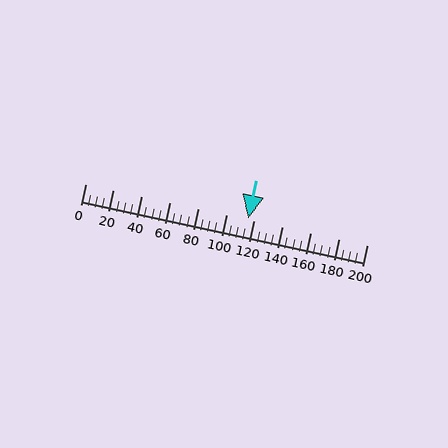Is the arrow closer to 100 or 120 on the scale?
The arrow is closer to 120.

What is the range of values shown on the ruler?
The ruler shows values from 0 to 200.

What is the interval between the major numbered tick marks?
The major tick marks are spaced 20 units apart.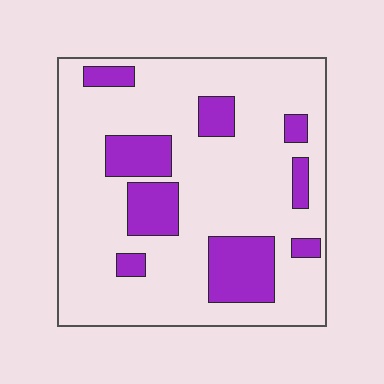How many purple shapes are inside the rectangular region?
9.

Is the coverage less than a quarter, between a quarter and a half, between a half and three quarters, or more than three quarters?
Less than a quarter.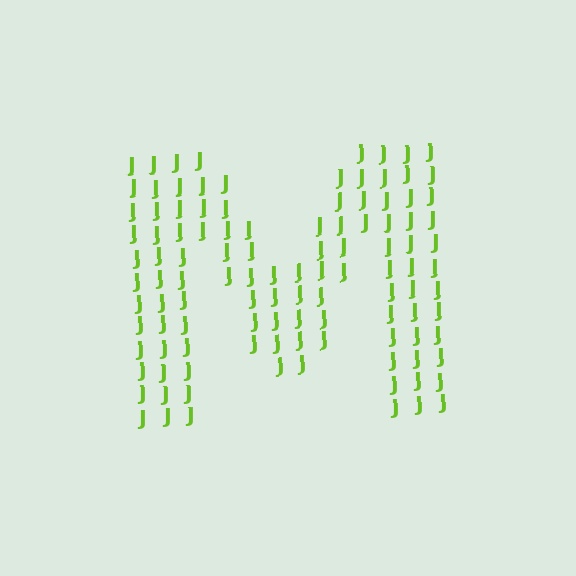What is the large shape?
The large shape is the letter M.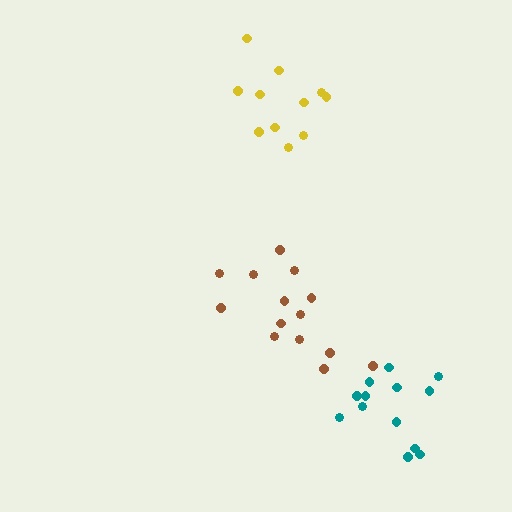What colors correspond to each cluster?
The clusters are colored: yellow, teal, brown.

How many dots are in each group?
Group 1: 11 dots, Group 2: 13 dots, Group 3: 14 dots (38 total).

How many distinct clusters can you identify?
There are 3 distinct clusters.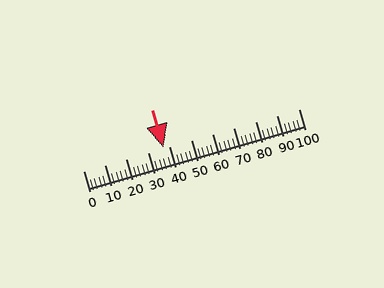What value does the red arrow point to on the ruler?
The red arrow points to approximately 37.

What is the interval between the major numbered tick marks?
The major tick marks are spaced 10 units apart.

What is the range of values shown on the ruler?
The ruler shows values from 0 to 100.